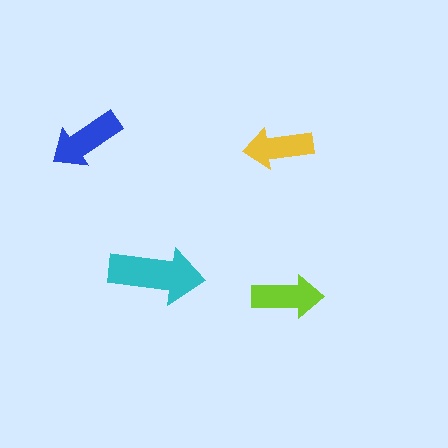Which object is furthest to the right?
The lime arrow is rightmost.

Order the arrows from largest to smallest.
the cyan one, the blue one, the lime one, the yellow one.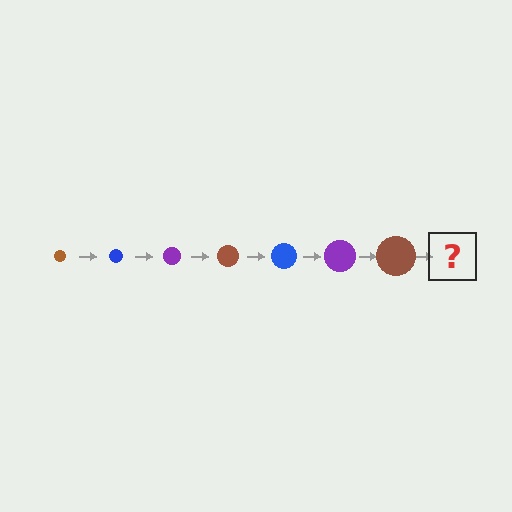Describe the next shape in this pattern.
It should be a blue circle, larger than the previous one.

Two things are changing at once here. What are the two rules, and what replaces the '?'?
The two rules are that the circle grows larger each step and the color cycles through brown, blue, and purple. The '?' should be a blue circle, larger than the previous one.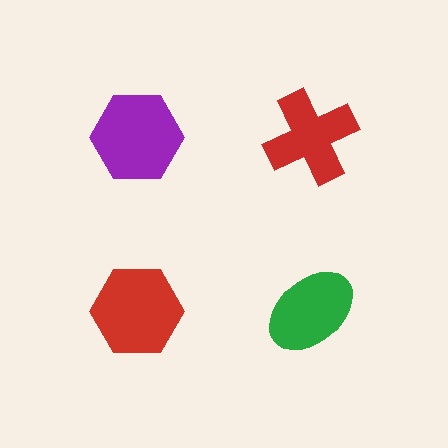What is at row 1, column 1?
A purple hexagon.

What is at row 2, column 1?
A red hexagon.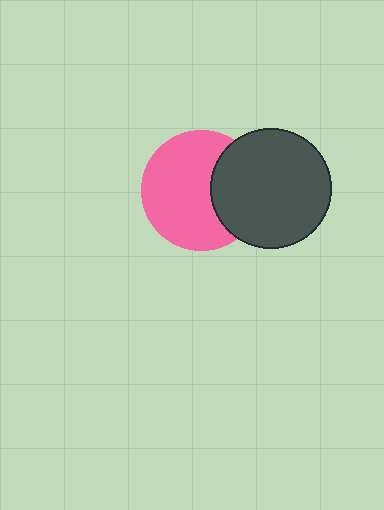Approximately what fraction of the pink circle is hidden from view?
Roughly 31% of the pink circle is hidden behind the dark gray circle.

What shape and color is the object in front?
The object in front is a dark gray circle.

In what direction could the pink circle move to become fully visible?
The pink circle could move left. That would shift it out from behind the dark gray circle entirely.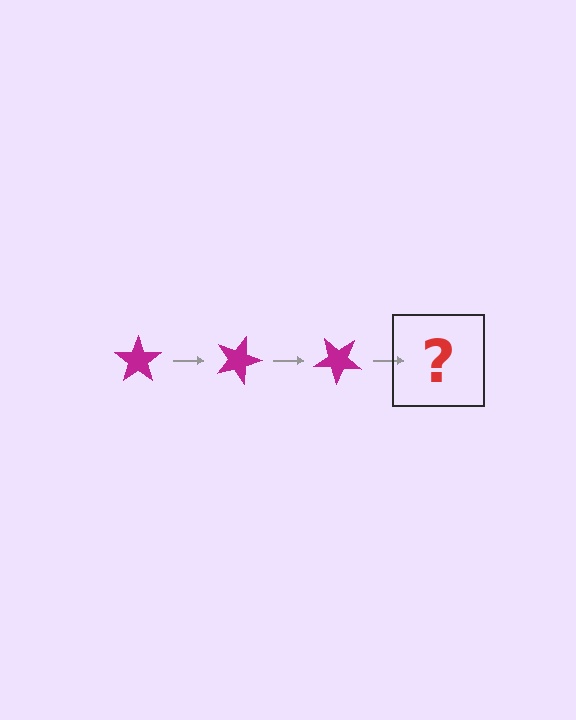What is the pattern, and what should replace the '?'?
The pattern is that the star rotates 20 degrees each step. The '?' should be a magenta star rotated 60 degrees.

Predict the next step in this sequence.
The next step is a magenta star rotated 60 degrees.